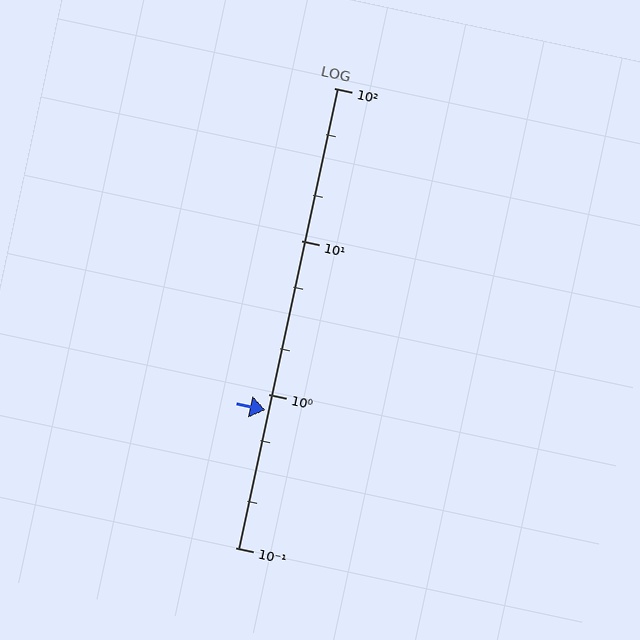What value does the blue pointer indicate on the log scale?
The pointer indicates approximately 0.79.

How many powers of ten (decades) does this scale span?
The scale spans 3 decades, from 0.1 to 100.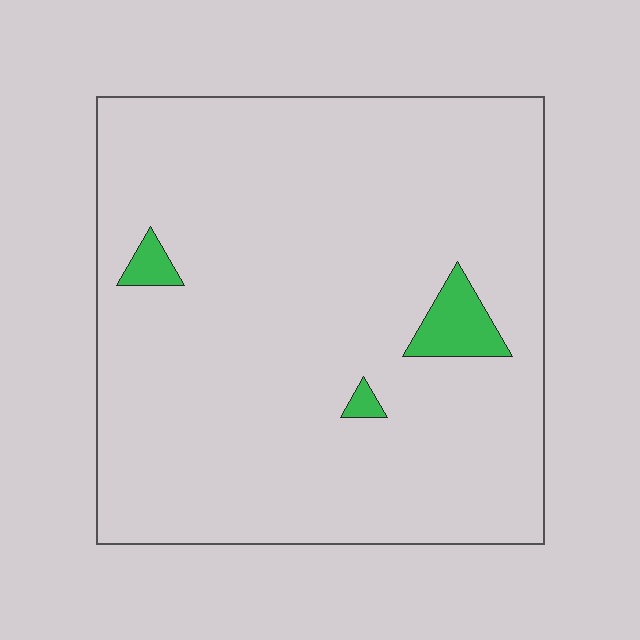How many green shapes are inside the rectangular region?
3.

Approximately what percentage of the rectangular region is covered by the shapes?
Approximately 5%.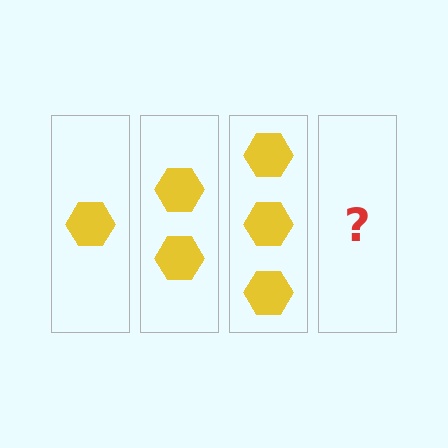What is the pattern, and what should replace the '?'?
The pattern is that each step adds one more hexagon. The '?' should be 4 hexagons.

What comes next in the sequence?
The next element should be 4 hexagons.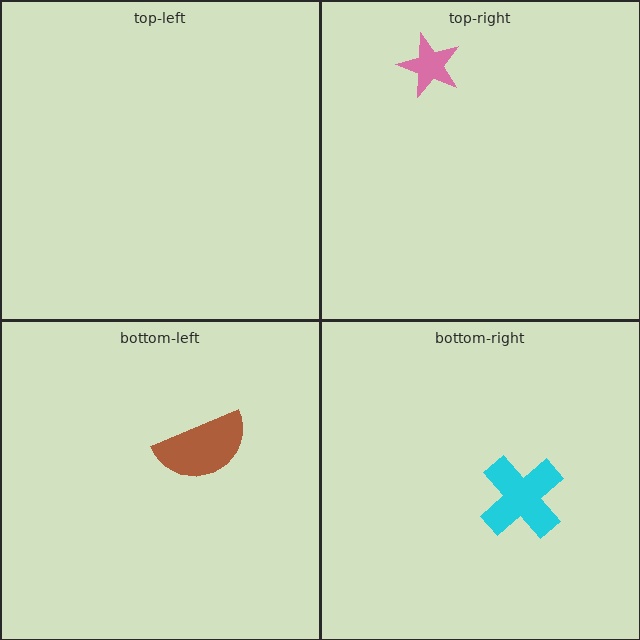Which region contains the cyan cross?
The bottom-right region.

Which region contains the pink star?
The top-right region.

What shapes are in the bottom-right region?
The cyan cross.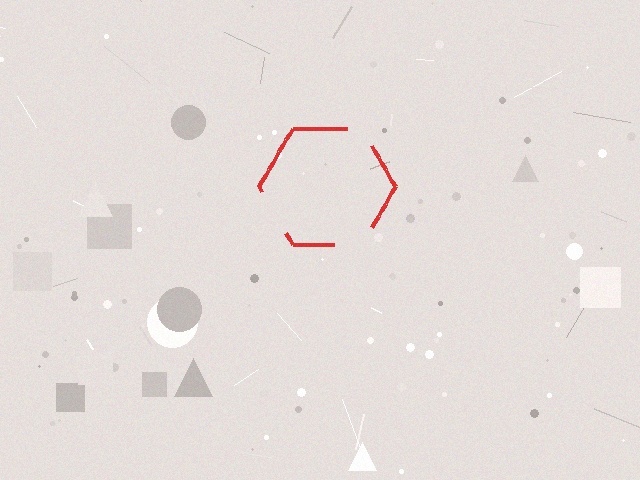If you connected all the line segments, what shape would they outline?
They would outline a hexagon.